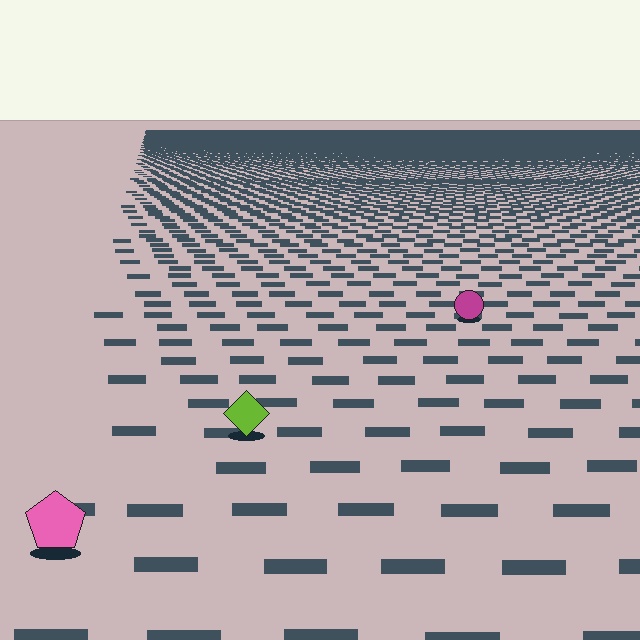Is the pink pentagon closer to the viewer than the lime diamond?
Yes. The pink pentagon is closer — you can tell from the texture gradient: the ground texture is coarser near it.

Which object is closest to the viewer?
The pink pentagon is closest. The texture marks near it are larger and more spread out.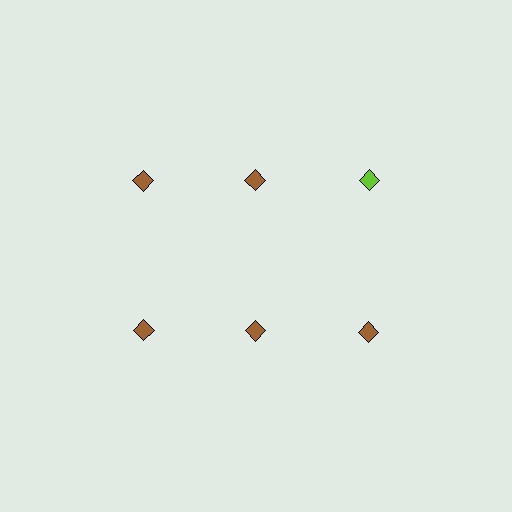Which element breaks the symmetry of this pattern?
The lime diamond in the top row, center column breaks the symmetry. All other shapes are brown diamonds.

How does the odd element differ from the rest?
It has a different color: lime instead of brown.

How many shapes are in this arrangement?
There are 6 shapes arranged in a grid pattern.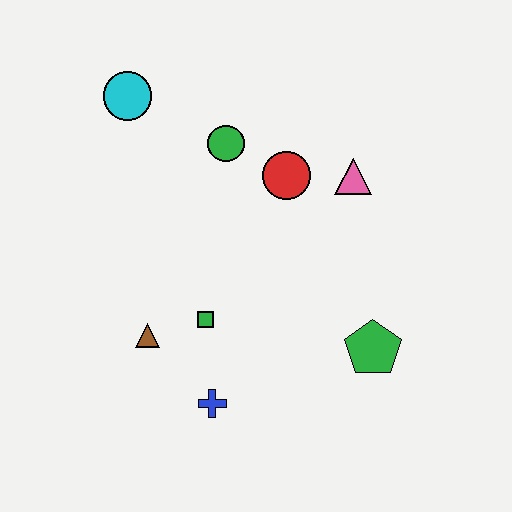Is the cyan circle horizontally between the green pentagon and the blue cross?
No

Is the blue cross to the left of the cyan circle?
No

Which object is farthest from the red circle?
The blue cross is farthest from the red circle.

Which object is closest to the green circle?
The red circle is closest to the green circle.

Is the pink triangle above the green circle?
No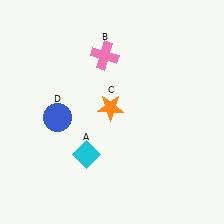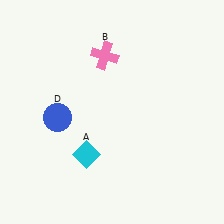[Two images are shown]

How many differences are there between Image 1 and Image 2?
There is 1 difference between the two images.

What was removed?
The orange star (C) was removed in Image 2.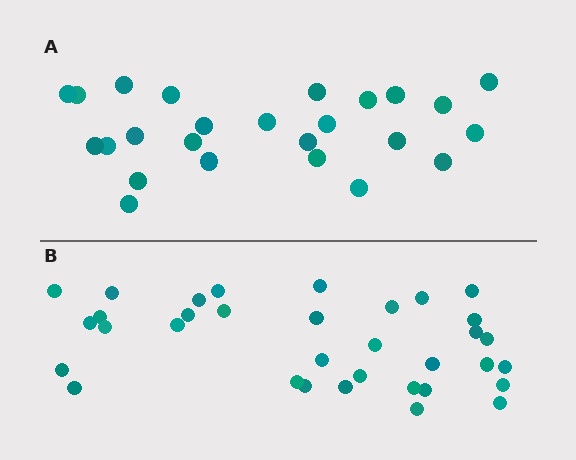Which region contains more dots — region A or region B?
Region B (the bottom region) has more dots.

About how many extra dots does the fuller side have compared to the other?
Region B has roughly 8 or so more dots than region A.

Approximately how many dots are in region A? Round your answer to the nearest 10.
About 20 dots. (The exact count is 25, which rounds to 20.)